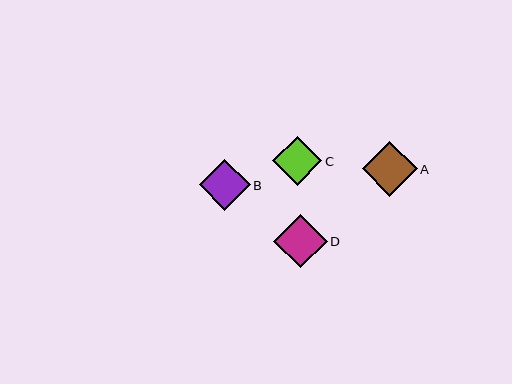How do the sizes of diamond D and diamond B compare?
Diamond D and diamond B are approximately the same size.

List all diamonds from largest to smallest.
From largest to smallest: A, D, B, C.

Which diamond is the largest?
Diamond A is the largest with a size of approximately 55 pixels.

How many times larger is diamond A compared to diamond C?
Diamond A is approximately 1.1 times the size of diamond C.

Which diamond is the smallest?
Diamond C is the smallest with a size of approximately 50 pixels.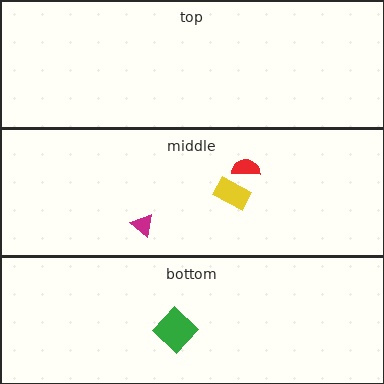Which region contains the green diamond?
The bottom region.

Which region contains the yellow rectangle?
The middle region.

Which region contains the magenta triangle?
The middle region.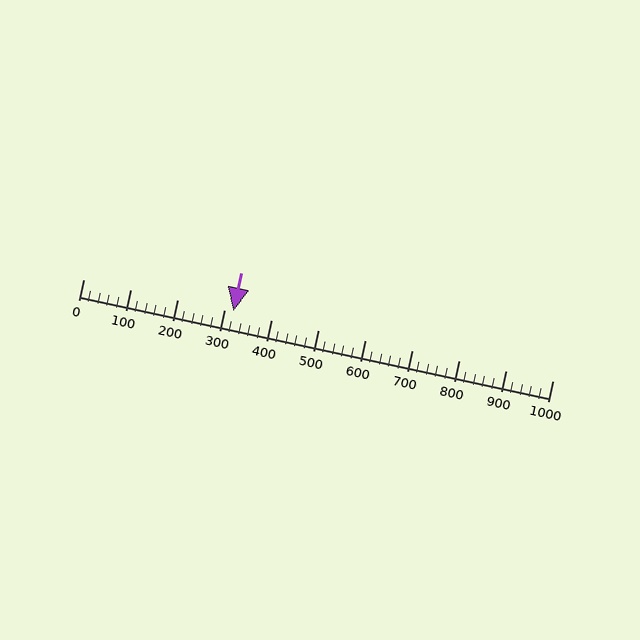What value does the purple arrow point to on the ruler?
The purple arrow points to approximately 320.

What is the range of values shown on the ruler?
The ruler shows values from 0 to 1000.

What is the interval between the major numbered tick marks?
The major tick marks are spaced 100 units apart.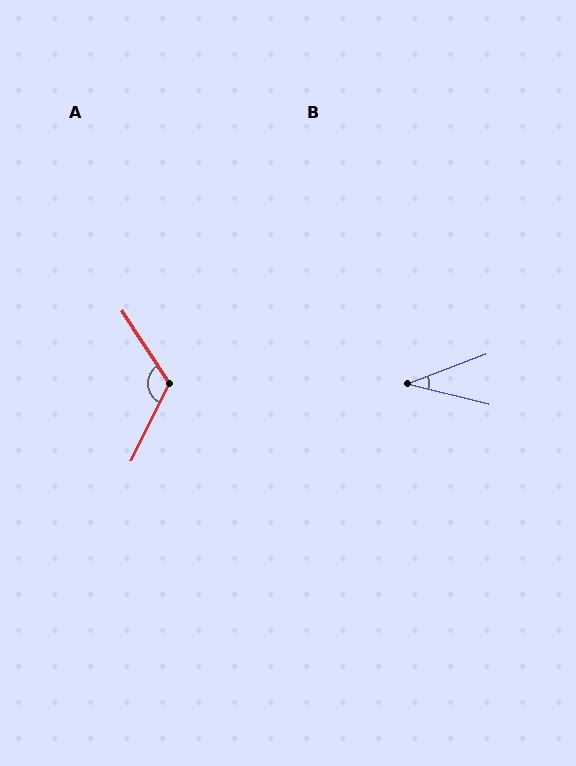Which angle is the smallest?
B, at approximately 35 degrees.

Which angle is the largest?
A, at approximately 120 degrees.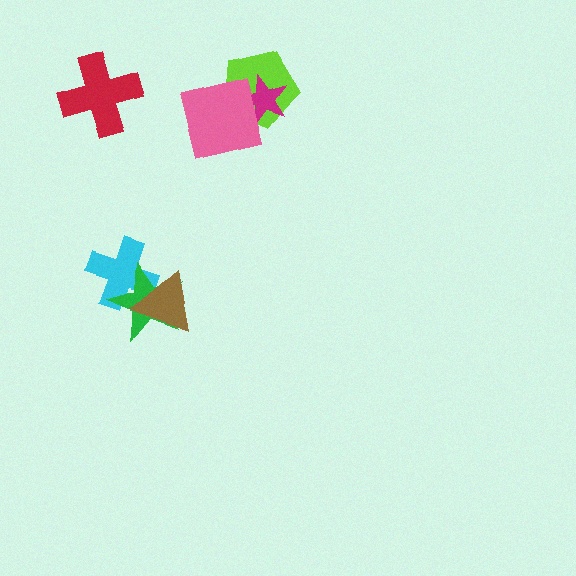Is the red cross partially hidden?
No, no other shape covers it.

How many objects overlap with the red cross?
0 objects overlap with the red cross.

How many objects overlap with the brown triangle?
2 objects overlap with the brown triangle.